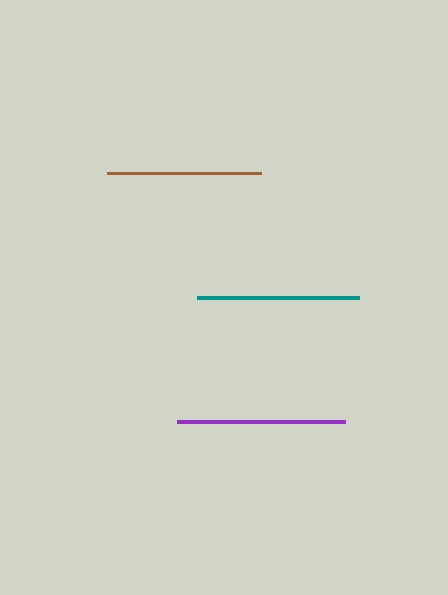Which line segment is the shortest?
The brown line is the shortest at approximately 154 pixels.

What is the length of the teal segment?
The teal segment is approximately 162 pixels long.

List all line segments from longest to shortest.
From longest to shortest: purple, teal, brown.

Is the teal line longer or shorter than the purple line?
The purple line is longer than the teal line.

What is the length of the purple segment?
The purple segment is approximately 169 pixels long.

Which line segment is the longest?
The purple line is the longest at approximately 169 pixels.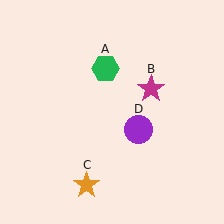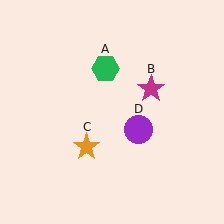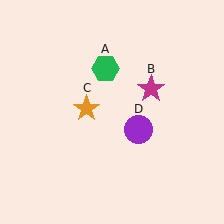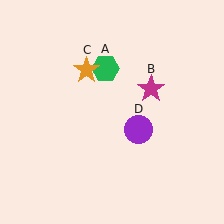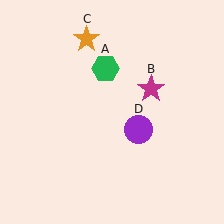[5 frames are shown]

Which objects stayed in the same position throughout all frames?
Green hexagon (object A) and magenta star (object B) and purple circle (object D) remained stationary.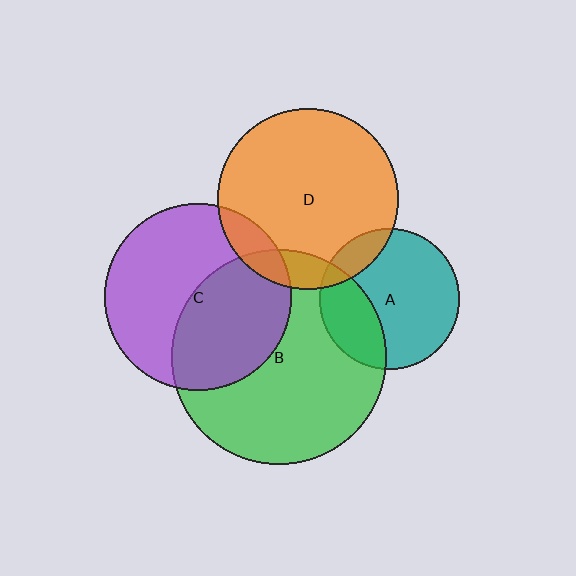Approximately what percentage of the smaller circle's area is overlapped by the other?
Approximately 10%.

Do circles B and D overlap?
Yes.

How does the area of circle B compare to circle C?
Approximately 1.3 times.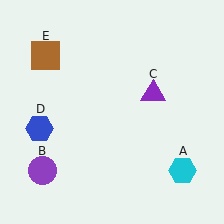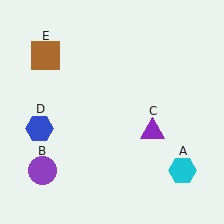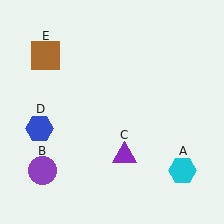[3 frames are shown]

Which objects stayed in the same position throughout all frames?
Cyan hexagon (object A) and purple circle (object B) and blue hexagon (object D) and brown square (object E) remained stationary.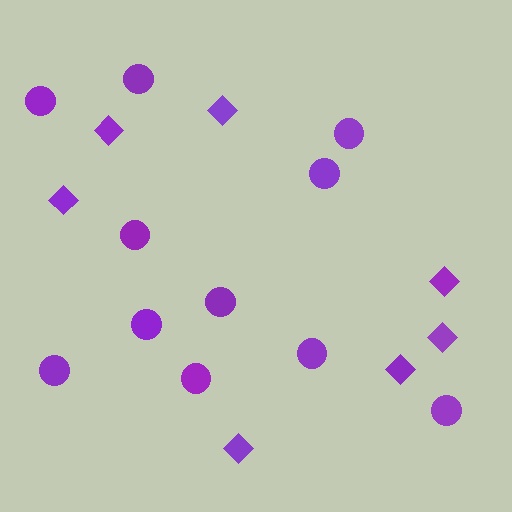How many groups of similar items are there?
There are 2 groups: one group of circles (11) and one group of diamonds (7).